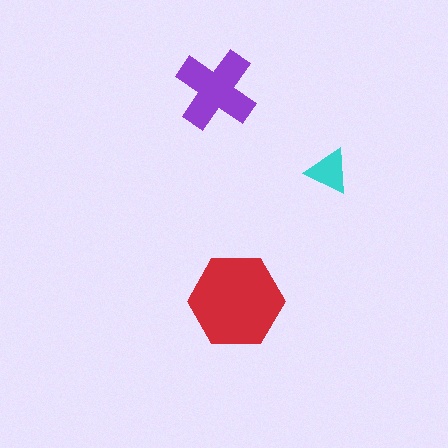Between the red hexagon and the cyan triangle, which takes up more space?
The red hexagon.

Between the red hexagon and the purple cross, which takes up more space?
The red hexagon.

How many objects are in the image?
There are 3 objects in the image.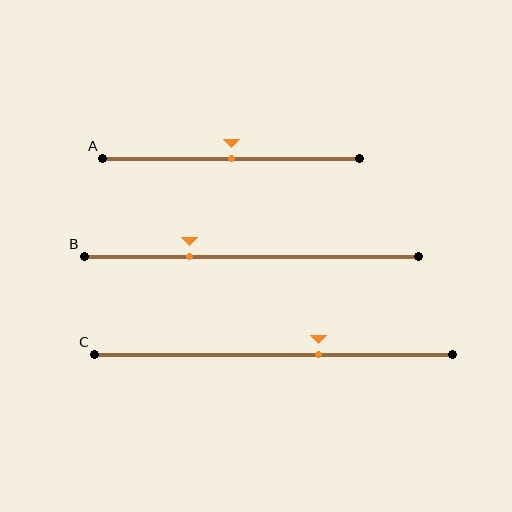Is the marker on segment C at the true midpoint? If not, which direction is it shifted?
No, the marker on segment C is shifted to the right by about 13% of the segment length.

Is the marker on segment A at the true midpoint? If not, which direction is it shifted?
Yes, the marker on segment A is at the true midpoint.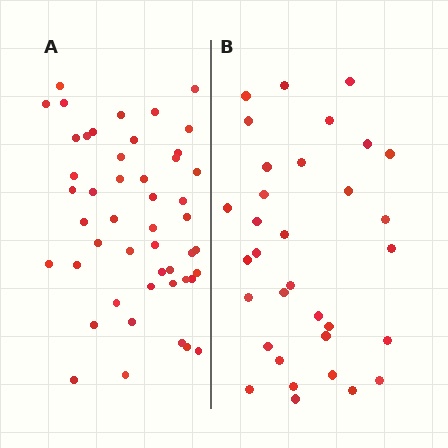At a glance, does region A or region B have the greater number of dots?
Region A (the left region) has more dots.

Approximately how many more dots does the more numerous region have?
Region A has approximately 15 more dots than region B.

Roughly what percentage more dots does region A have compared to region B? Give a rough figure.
About 45% more.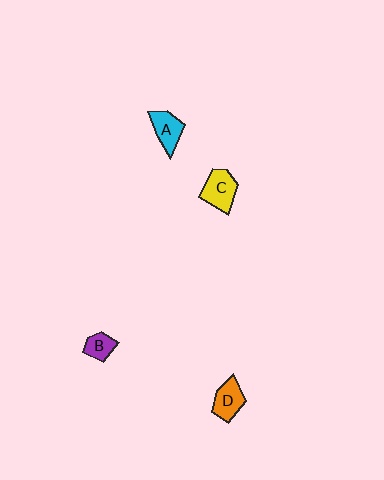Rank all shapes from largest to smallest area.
From largest to smallest: C (yellow), D (orange), A (cyan), B (purple).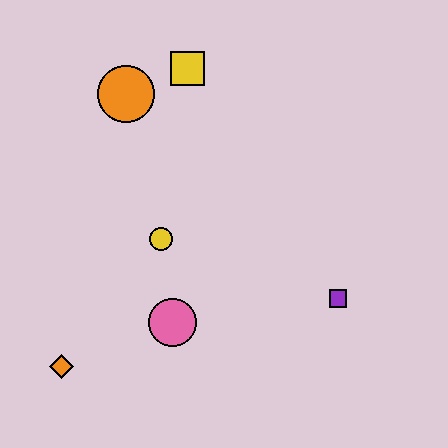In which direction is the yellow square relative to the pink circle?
The yellow square is above the pink circle.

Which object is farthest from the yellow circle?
The purple square is farthest from the yellow circle.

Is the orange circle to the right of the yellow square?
No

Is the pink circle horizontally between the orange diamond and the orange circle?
No